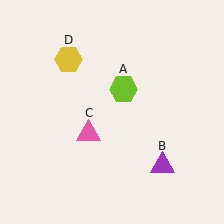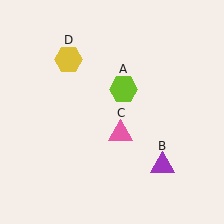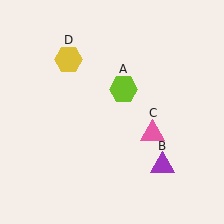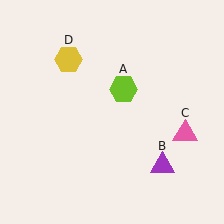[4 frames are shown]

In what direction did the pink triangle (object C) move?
The pink triangle (object C) moved right.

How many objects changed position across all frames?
1 object changed position: pink triangle (object C).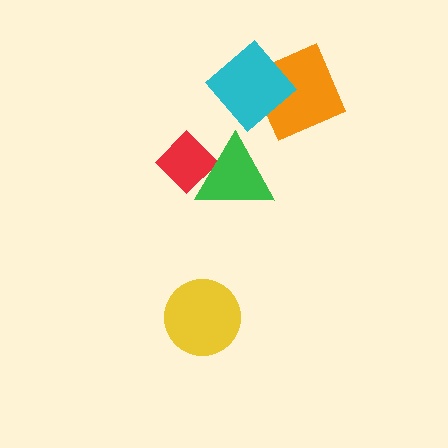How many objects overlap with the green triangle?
1 object overlaps with the green triangle.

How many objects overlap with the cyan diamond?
1 object overlaps with the cyan diamond.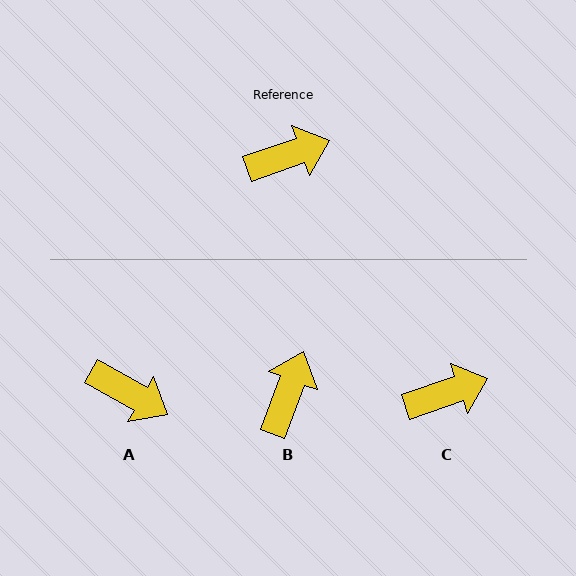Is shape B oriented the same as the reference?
No, it is off by about 50 degrees.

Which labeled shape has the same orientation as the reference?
C.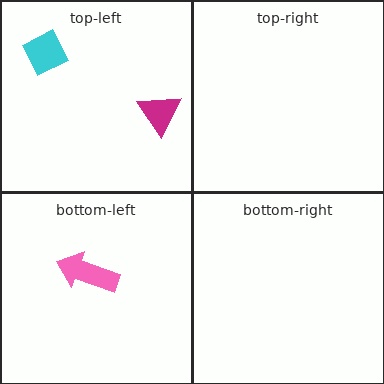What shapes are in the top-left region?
The magenta triangle, the cyan diamond.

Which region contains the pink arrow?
The bottom-left region.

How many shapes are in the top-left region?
2.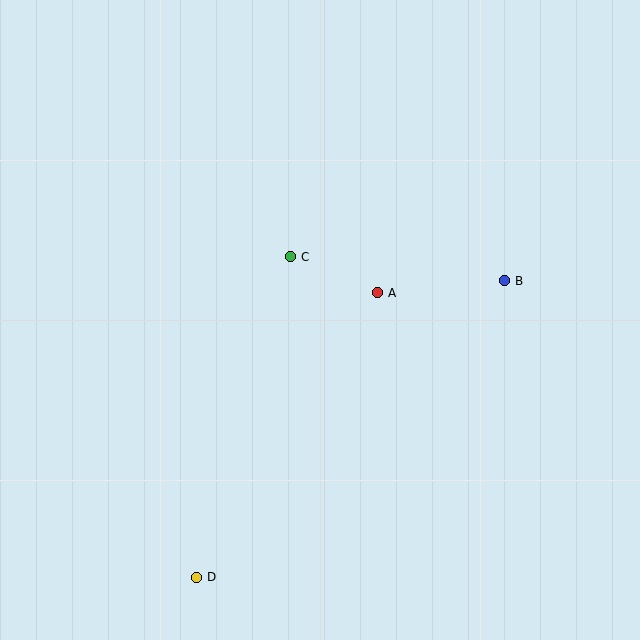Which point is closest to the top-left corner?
Point C is closest to the top-left corner.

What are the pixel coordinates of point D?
Point D is at (196, 577).